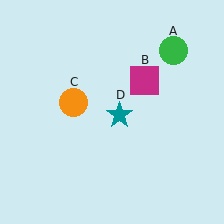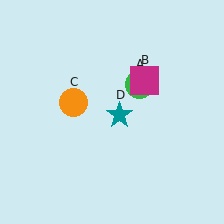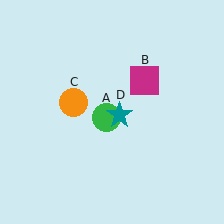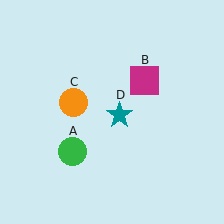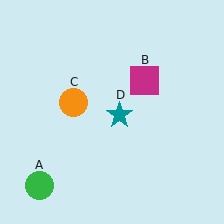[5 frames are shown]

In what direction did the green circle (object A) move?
The green circle (object A) moved down and to the left.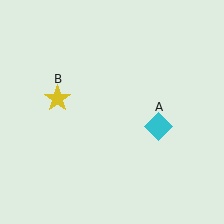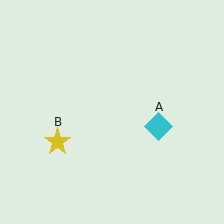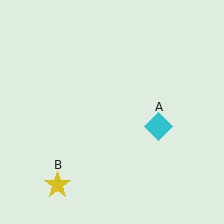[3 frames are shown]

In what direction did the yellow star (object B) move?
The yellow star (object B) moved down.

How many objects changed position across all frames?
1 object changed position: yellow star (object B).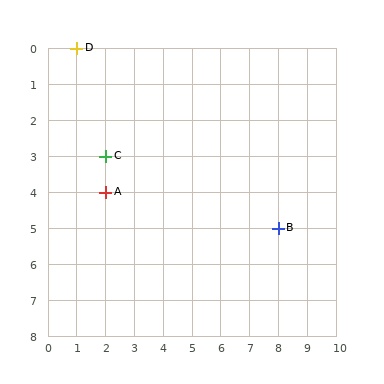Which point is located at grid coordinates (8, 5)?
Point B is at (8, 5).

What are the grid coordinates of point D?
Point D is at grid coordinates (1, 0).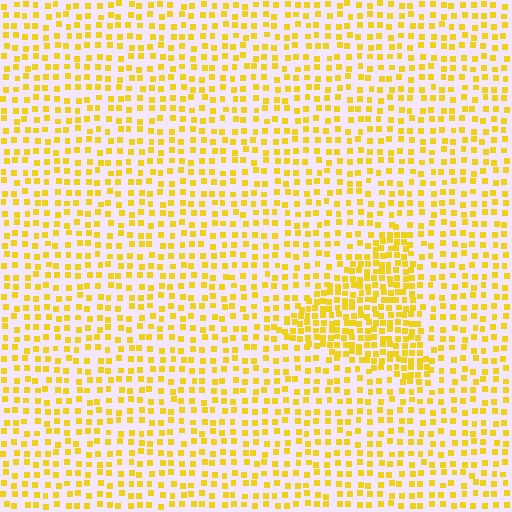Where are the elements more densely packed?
The elements are more densely packed inside the triangle boundary.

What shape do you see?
I see a triangle.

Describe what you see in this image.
The image contains small yellow elements arranged at two different densities. A triangle-shaped region is visible where the elements are more densely packed than the surrounding area.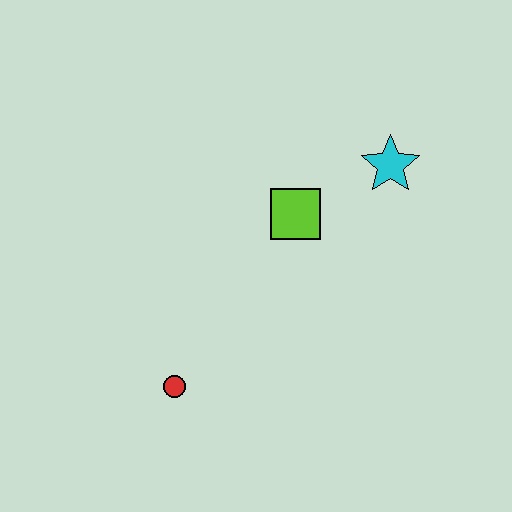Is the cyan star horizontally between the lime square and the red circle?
No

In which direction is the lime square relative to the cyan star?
The lime square is to the left of the cyan star.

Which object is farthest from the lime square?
The red circle is farthest from the lime square.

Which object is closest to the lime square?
The cyan star is closest to the lime square.